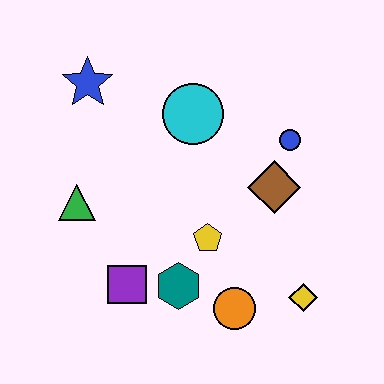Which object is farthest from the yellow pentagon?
The blue star is farthest from the yellow pentagon.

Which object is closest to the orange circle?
The teal hexagon is closest to the orange circle.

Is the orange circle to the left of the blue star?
No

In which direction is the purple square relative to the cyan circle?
The purple square is below the cyan circle.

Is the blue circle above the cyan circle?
No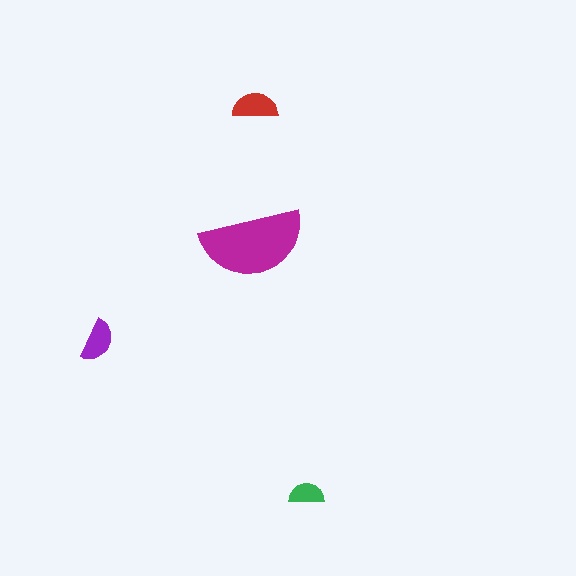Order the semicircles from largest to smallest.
the magenta one, the red one, the purple one, the green one.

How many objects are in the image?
There are 4 objects in the image.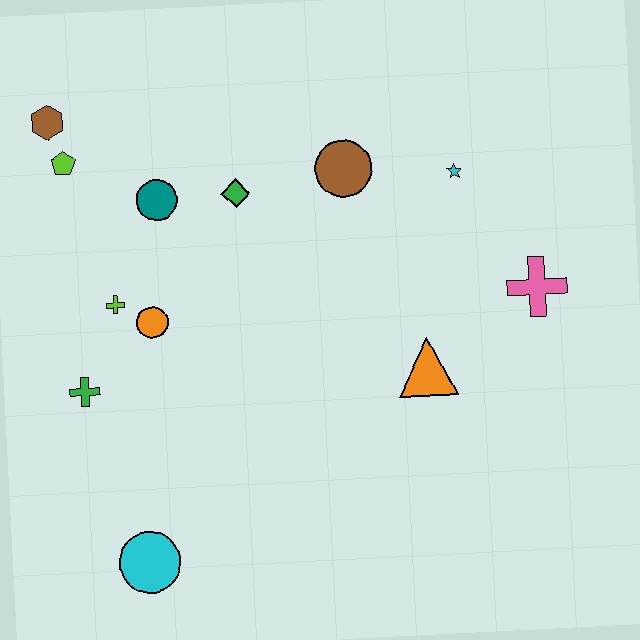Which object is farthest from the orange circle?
The pink cross is farthest from the orange circle.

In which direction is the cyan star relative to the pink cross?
The cyan star is above the pink cross.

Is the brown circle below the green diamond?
No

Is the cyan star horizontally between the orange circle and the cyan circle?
No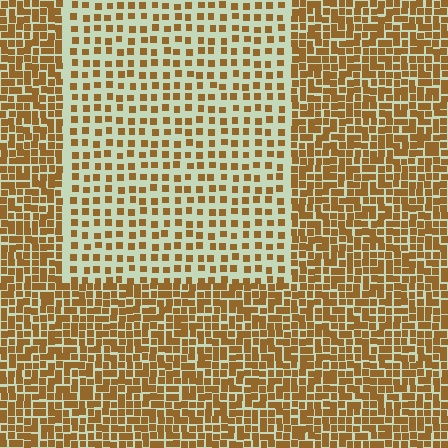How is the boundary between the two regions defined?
The boundary is defined by a change in element density (approximately 2.1x ratio). All elements are the same color, size, and shape.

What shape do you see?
I see a rectangle.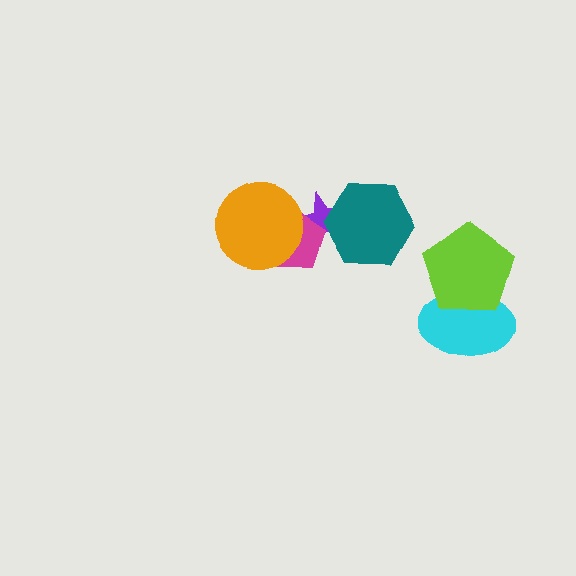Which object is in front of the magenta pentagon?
The orange circle is in front of the magenta pentagon.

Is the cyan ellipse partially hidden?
Yes, it is partially covered by another shape.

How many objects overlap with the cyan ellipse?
1 object overlaps with the cyan ellipse.